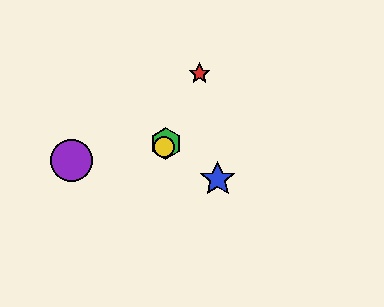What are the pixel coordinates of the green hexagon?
The green hexagon is at (166, 144).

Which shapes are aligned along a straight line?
The red star, the green hexagon, the yellow circle are aligned along a straight line.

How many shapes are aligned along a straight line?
3 shapes (the red star, the green hexagon, the yellow circle) are aligned along a straight line.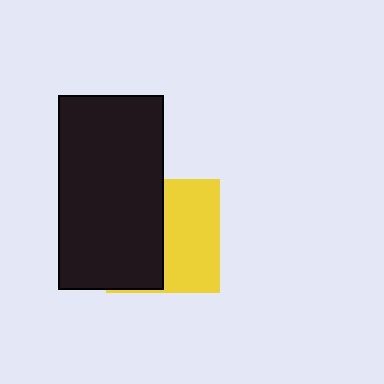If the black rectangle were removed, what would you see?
You would see the complete yellow square.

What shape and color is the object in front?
The object in front is a black rectangle.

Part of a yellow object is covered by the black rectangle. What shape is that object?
It is a square.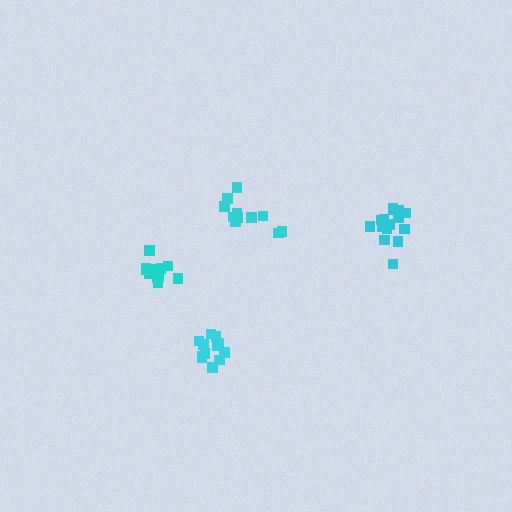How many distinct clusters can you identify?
There are 4 distinct clusters.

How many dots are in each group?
Group 1: 16 dots, Group 2: 12 dots, Group 3: 12 dots, Group 4: 12 dots (52 total).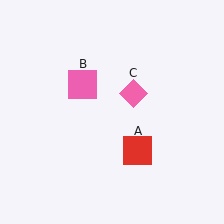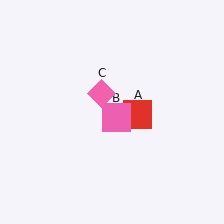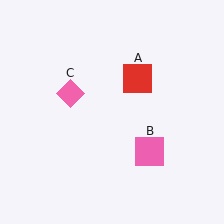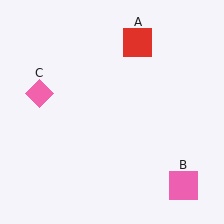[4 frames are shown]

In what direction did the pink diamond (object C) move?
The pink diamond (object C) moved left.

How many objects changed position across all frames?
3 objects changed position: red square (object A), pink square (object B), pink diamond (object C).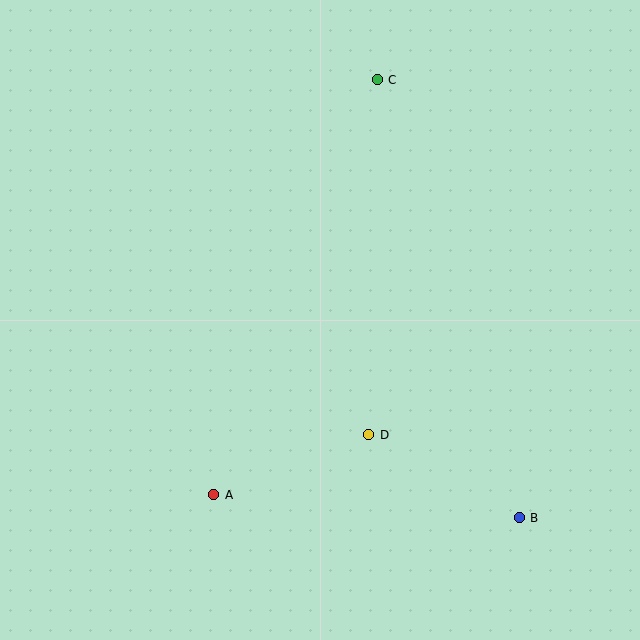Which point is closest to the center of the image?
Point D at (369, 435) is closest to the center.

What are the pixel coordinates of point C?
Point C is at (377, 80).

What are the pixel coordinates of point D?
Point D is at (369, 435).